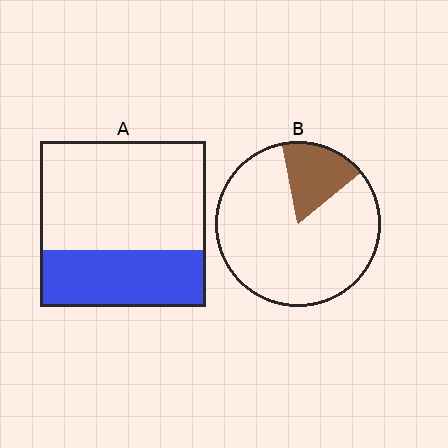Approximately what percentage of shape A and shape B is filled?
A is approximately 35% and B is approximately 15%.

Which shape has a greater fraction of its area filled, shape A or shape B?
Shape A.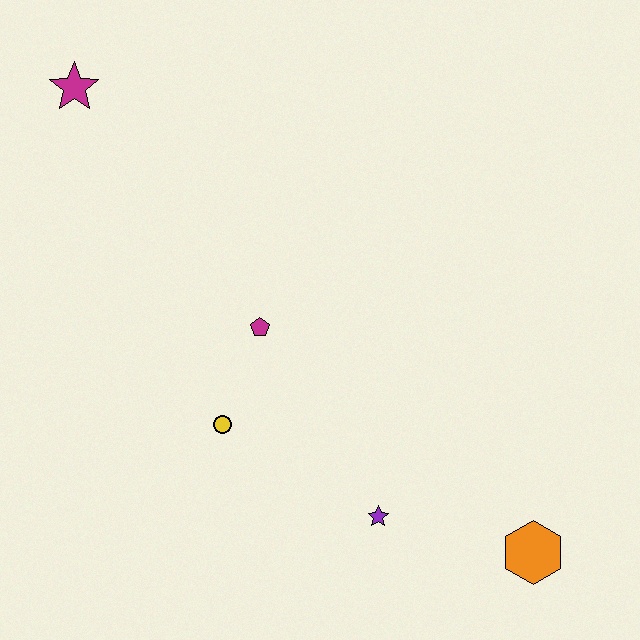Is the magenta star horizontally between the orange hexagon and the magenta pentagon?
No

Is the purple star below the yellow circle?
Yes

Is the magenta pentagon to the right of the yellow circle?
Yes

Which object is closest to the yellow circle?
The magenta pentagon is closest to the yellow circle.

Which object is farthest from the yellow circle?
The magenta star is farthest from the yellow circle.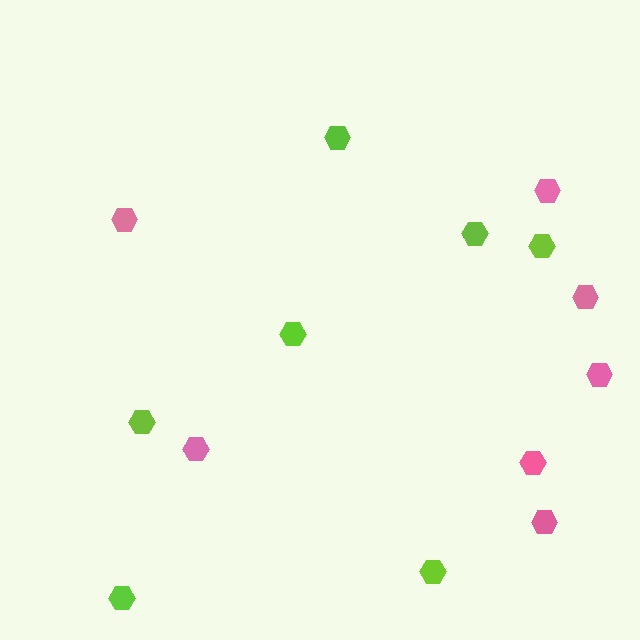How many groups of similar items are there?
There are 2 groups: one group of pink hexagons (7) and one group of lime hexagons (7).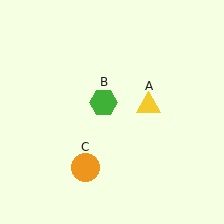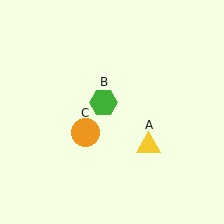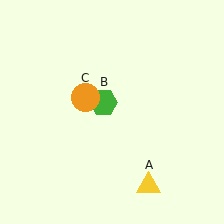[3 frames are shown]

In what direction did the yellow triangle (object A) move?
The yellow triangle (object A) moved down.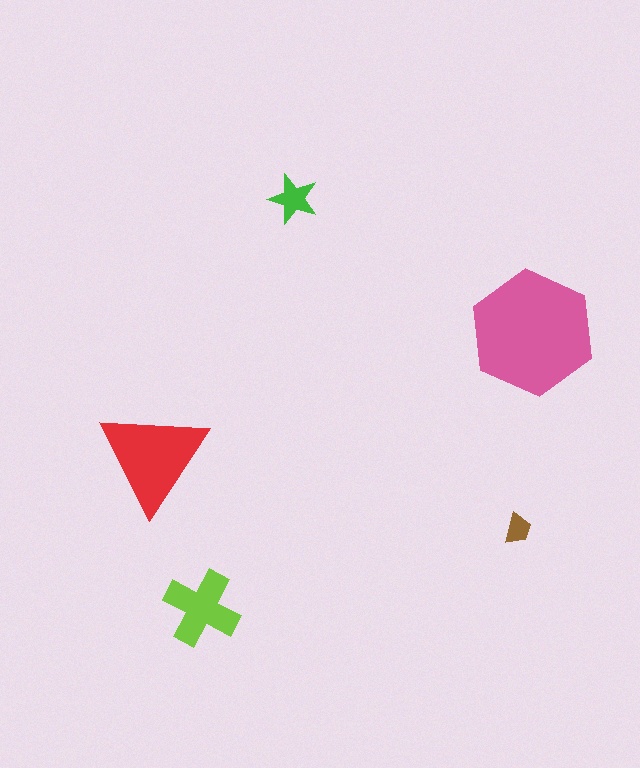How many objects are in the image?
There are 5 objects in the image.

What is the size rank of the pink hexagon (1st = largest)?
1st.